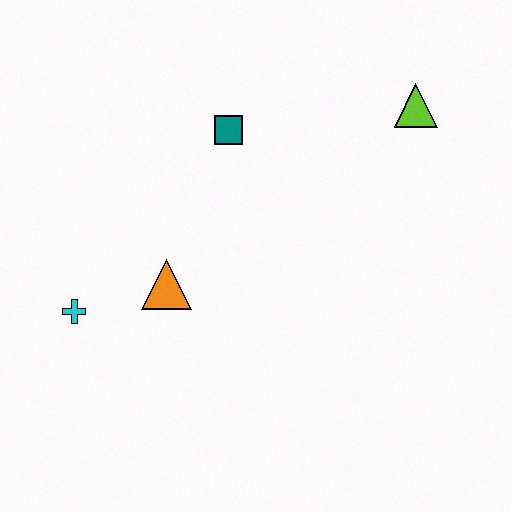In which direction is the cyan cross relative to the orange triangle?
The cyan cross is to the left of the orange triangle.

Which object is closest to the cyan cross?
The orange triangle is closest to the cyan cross.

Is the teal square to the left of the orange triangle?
No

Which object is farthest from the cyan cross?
The lime triangle is farthest from the cyan cross.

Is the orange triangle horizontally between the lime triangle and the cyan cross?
Yes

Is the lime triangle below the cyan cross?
No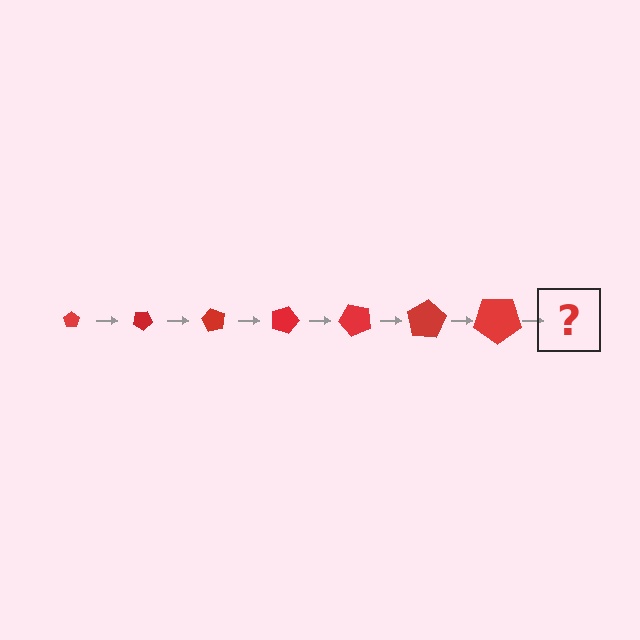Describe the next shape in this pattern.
It should be a pentagon, larger than the previous one and rotated 210 degrees from the start.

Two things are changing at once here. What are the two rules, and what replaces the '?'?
The two rules are that the pentagon grows larger each step and it rotates 30 degrees each step. The '?' should be a pentagon, larger than the previous one and rotated 210 degrees from the start.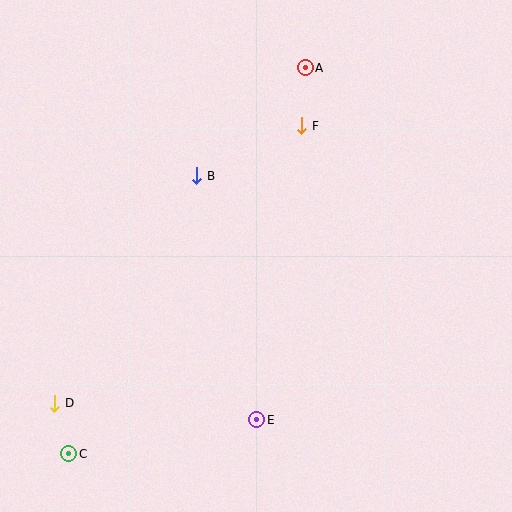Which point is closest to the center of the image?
Point B at (197, 176) is closest to the center.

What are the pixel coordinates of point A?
Point A is at (305, 68).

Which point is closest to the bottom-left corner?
Point C is closest to the bottom-left corner.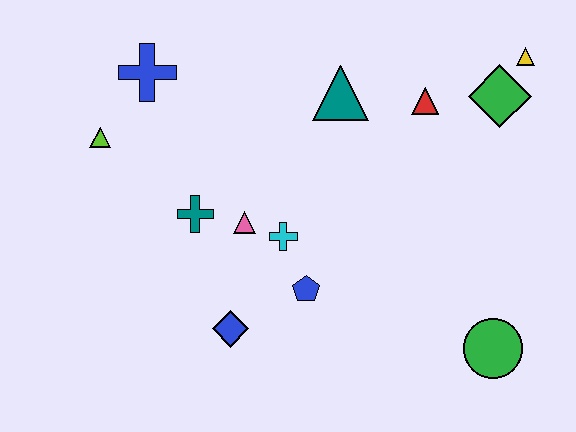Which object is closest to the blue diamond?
The blue pentagon is closest to the blue diamond.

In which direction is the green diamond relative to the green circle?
The green diamond is above the green circle.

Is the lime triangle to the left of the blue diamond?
Yes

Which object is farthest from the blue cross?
The green circle is farthest from the blue cross.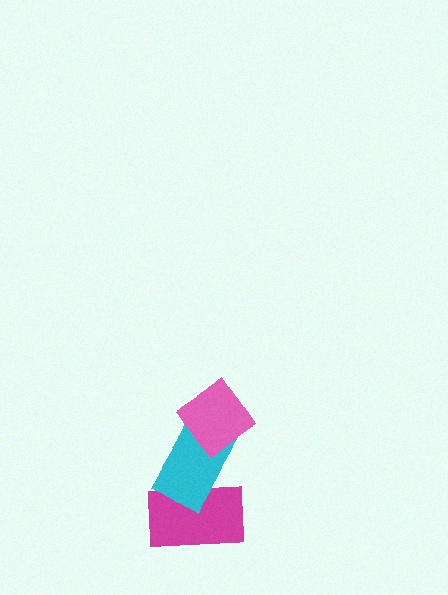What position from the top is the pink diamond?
The pink diamond is 1st from the top.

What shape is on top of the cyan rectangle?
The pink diamond is on top of the cyan rectangle.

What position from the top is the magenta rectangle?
The magenta rectangle is 3rd from the top.